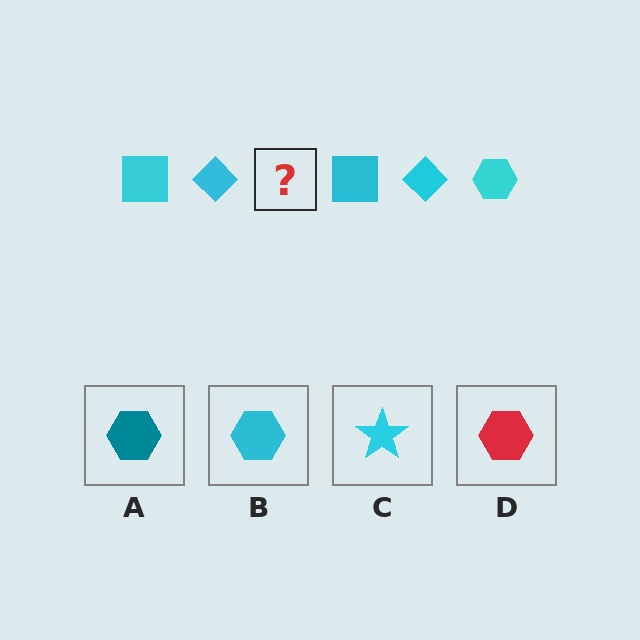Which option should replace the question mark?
Option B.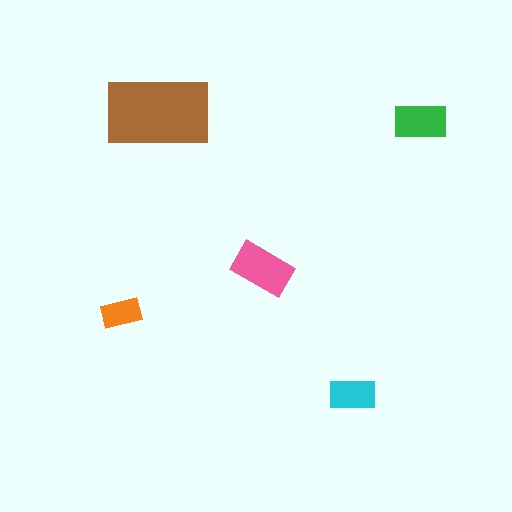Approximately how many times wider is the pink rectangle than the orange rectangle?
About 1.5 times wider.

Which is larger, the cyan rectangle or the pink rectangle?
The pink one.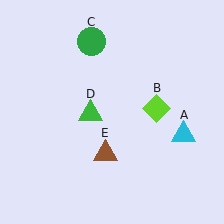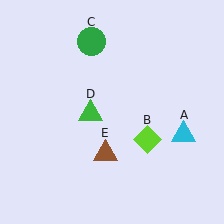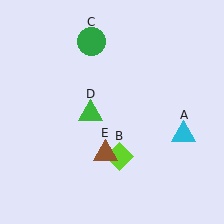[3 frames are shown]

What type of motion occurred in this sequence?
The lime diamond (object B) rotated clockwise around the center of the scene.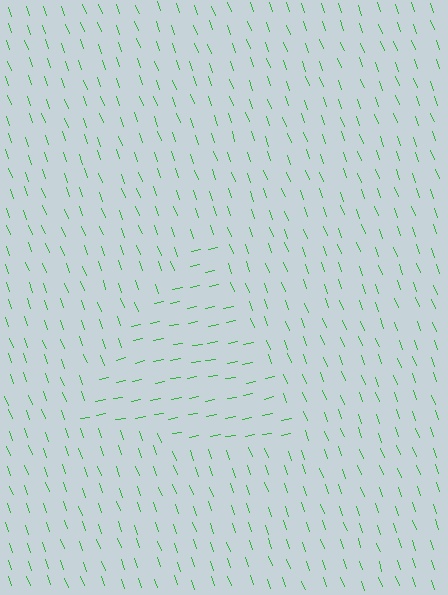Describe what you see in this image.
The image is filled with small green line segments. A triangle region in the image has lines oriented differently from the surrounding lines, creating a visible texture boundary.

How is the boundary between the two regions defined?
The boundary is defined purely by a change in line orientation (approximately 81 degrees difference). All lines are the same color and thickness.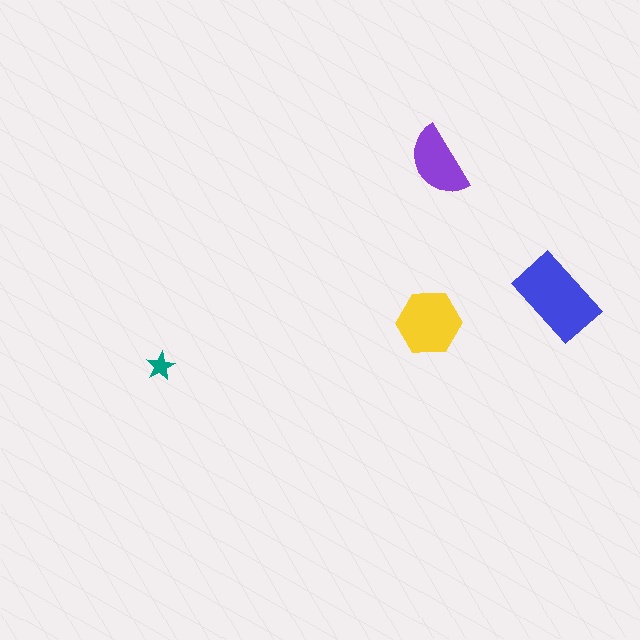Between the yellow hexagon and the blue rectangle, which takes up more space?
The blue rectangle.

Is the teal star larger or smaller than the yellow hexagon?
Smaller.